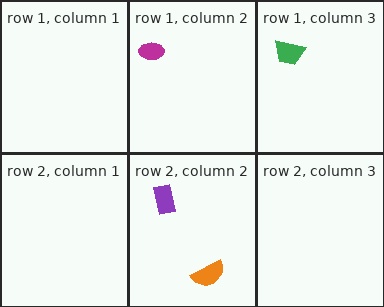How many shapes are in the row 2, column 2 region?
2.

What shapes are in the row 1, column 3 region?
The green trapezoid.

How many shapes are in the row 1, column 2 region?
1.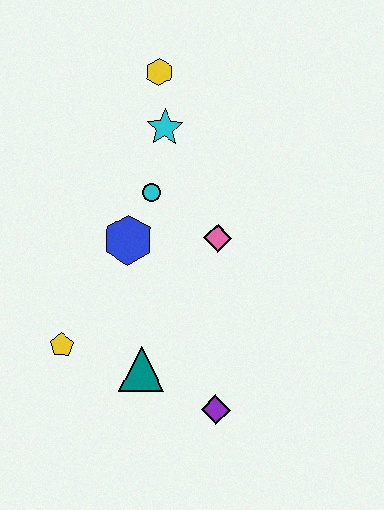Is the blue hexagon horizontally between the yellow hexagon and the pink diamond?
No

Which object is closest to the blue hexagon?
The cyan circle is closest to the blue hexagon.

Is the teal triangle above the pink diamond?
No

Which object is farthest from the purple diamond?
The yellow hexagon is farthest from the purple diamond.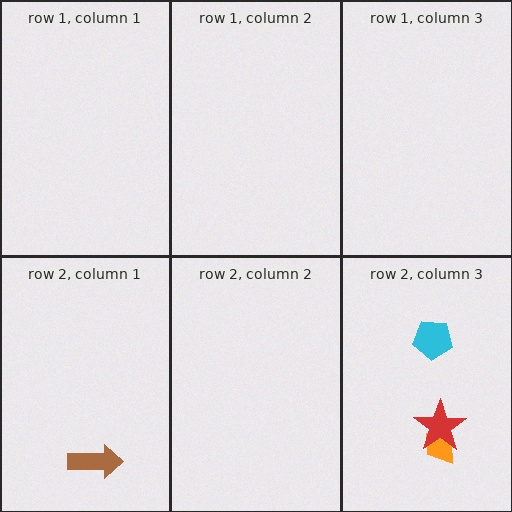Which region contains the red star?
The row 2, column 3 region.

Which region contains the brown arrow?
The row 2, column 1 region.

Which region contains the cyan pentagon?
The row 2, column 3 region.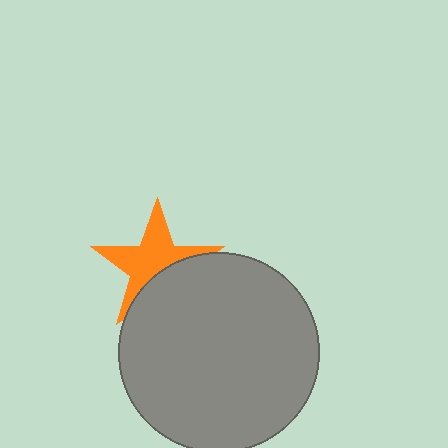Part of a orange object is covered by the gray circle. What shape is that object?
It is a star.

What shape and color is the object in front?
The object in front is a gray circle.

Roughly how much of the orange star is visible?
About half of it is visible (roughly 61%).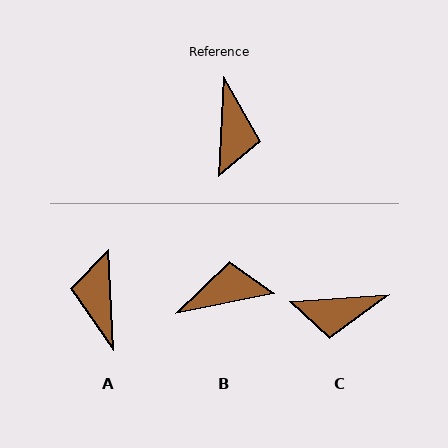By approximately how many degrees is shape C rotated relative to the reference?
Approximately 83 degrees clockwise.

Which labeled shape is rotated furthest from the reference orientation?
A, about 174 degrees away.